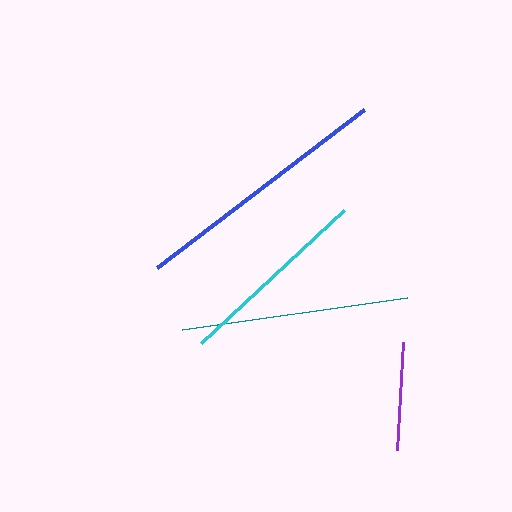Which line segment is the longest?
The blue line is the longest at approximately 261 pixels.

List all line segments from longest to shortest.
From longest to shortest: blue, teal, cyan, purple.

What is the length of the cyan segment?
The cyan segment is approximately 196 pixels long.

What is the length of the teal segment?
The teal segment is approximately 226 pixels long.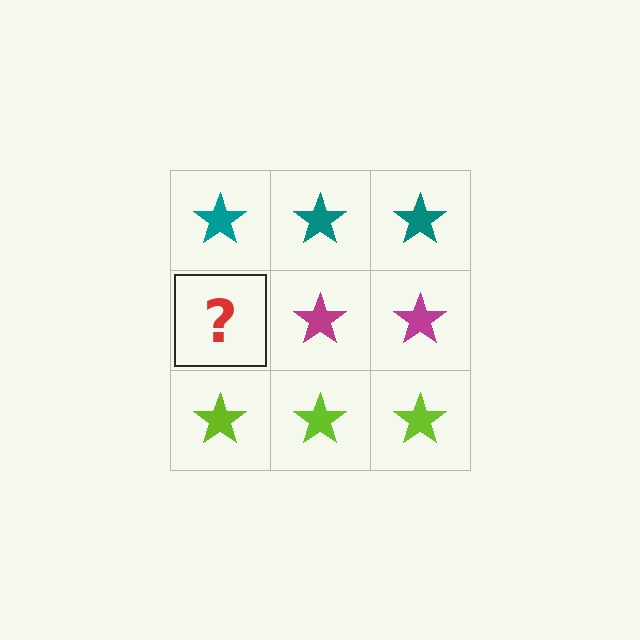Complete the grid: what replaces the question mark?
The question mark should be replaced with a magenta star.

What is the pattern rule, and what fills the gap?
The rule is that each row has a consistent color. The gap should be filled with a magenta star.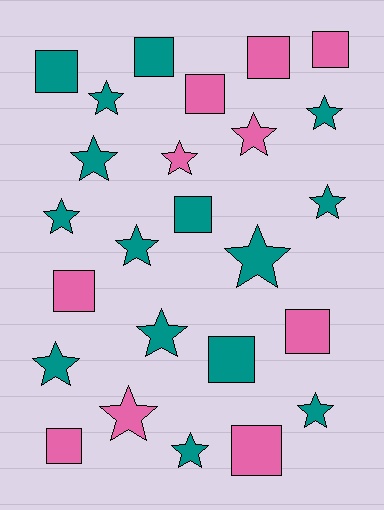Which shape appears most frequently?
Star, with 14 objects.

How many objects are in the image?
There are 25 objects.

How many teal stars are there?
There are 11 teal stars.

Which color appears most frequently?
Teal, with 15 objects.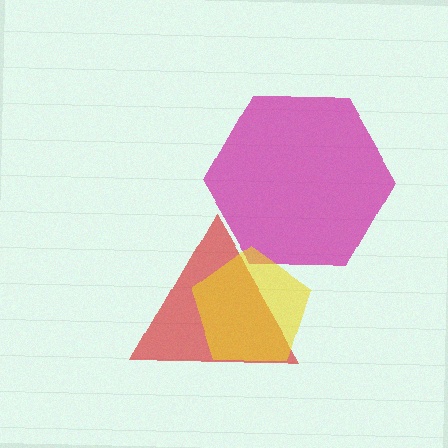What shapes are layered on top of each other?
The layered shapes are: a magenta hexagon, a red triangle, a yellow pentagon.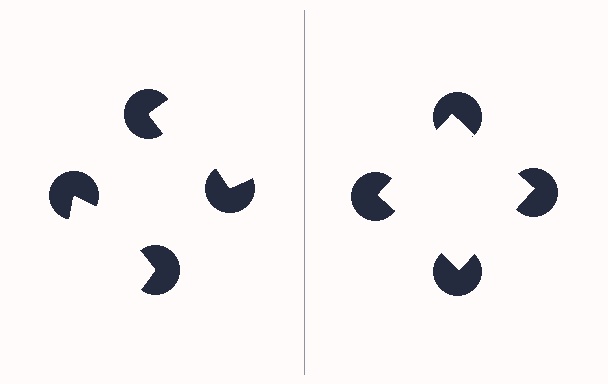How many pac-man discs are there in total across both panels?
8 — 4 on each side.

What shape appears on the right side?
An illusory square.